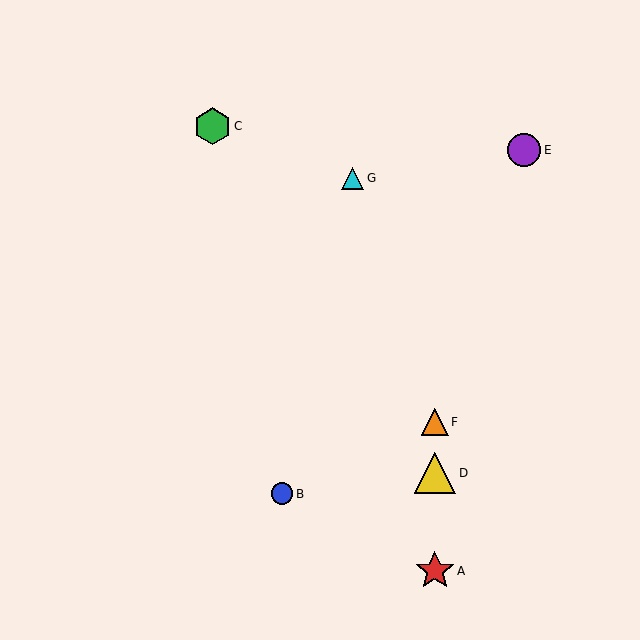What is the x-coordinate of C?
Object C is at x≈213.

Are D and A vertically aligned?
Yes, both are at x≈435.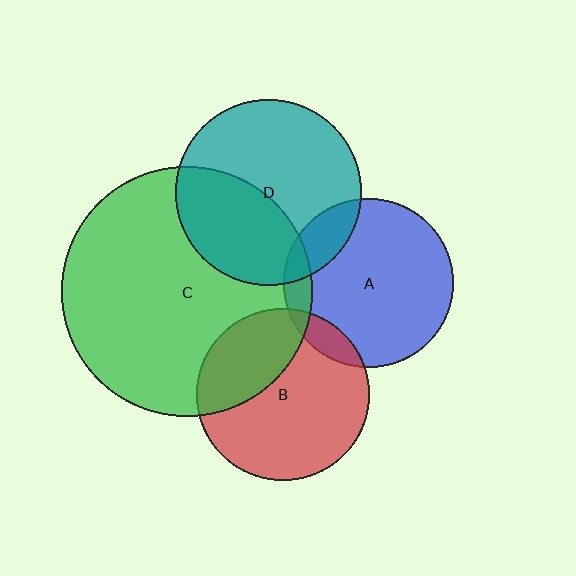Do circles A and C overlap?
Yes.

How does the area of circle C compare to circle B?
Approximately 2.1 times.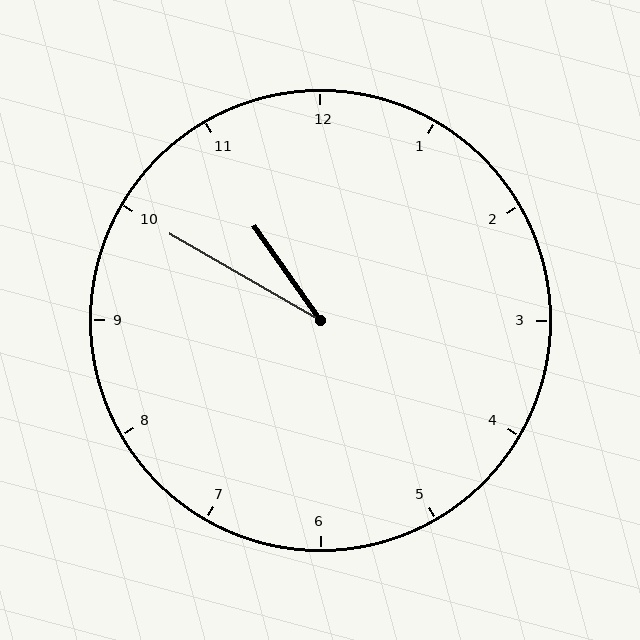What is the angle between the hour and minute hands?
Approximately 25 degrees.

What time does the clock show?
10:50.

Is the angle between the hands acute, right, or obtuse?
It is acute.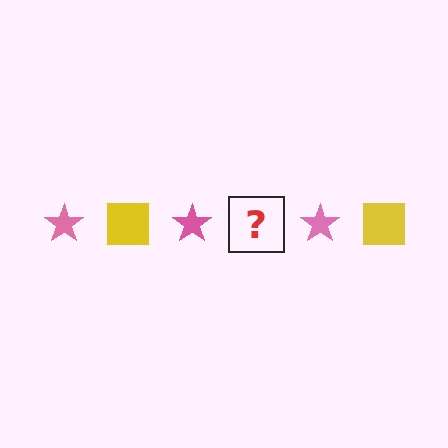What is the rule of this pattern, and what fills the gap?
The rule is that the pattern alternates between pink star and yellow square. The gap should be filled with a yellow square.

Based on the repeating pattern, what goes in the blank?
The blank should be a yellow square.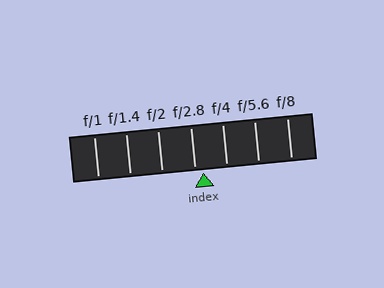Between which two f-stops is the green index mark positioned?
The index mark is between f/2.8 and f/4.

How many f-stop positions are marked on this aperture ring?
There are 7 f-stop positions marked.